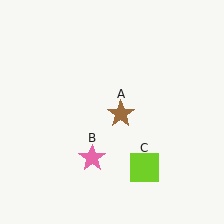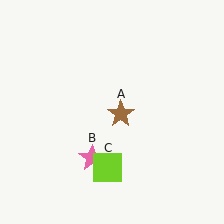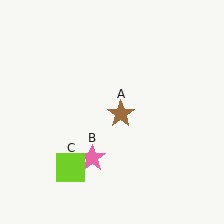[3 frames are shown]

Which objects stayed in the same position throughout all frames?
Brown star (object A) and pink star (object B) remained stationary.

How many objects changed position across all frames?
1 object changed position: lime square (object C).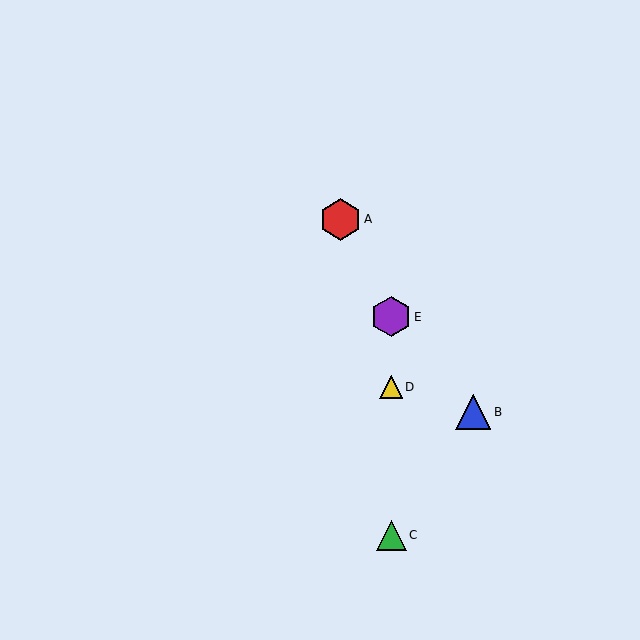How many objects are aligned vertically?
3 objects (C, D, E) are aligned vertically.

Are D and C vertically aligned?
Yes, both are at x≈391.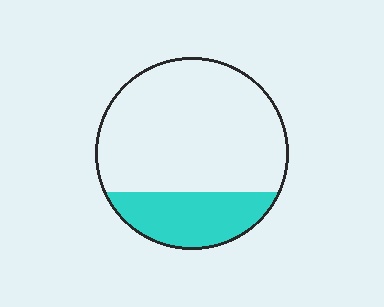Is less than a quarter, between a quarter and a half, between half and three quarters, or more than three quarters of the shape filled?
Between a quarter and a half.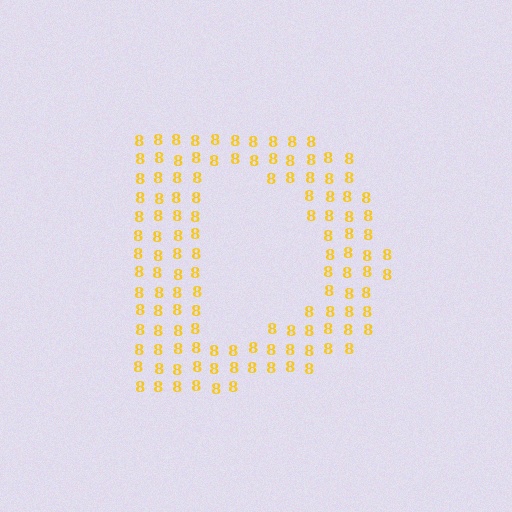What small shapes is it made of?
It is made of small digit 8's.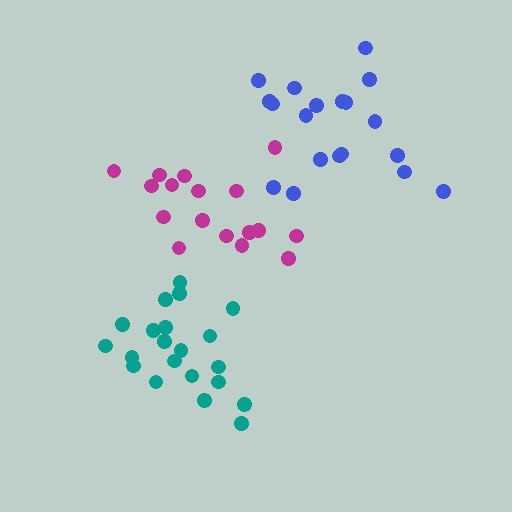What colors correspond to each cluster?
The clusters are colored: teal, blue, magenta.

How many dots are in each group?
Group 1: 21 dots, Group 2: 19 dots, Group 3: 17 dots (57 total).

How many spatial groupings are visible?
There are 3 spatial groupings.